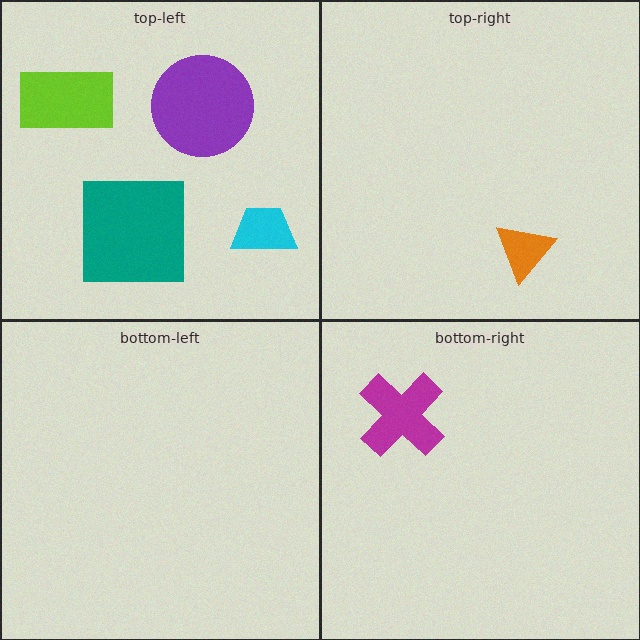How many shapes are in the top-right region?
1.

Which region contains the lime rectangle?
The top-left region.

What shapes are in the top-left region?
The cyan trapezoid, the lime rectangle, the purple circle, the teal square.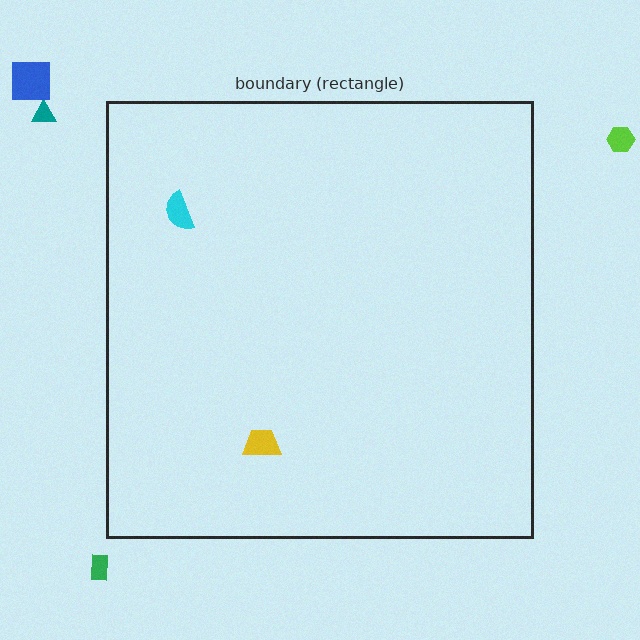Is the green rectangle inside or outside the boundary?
Outside.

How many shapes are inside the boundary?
2 inside, 4 outside.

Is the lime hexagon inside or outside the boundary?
Outside.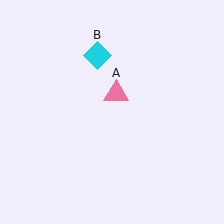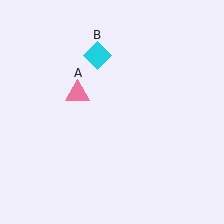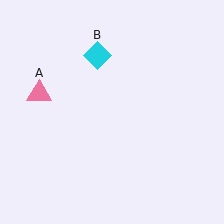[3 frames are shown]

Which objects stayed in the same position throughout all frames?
Cyan diamond (object B) remained stationary.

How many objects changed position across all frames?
1 object changed position: pink triangle (object A).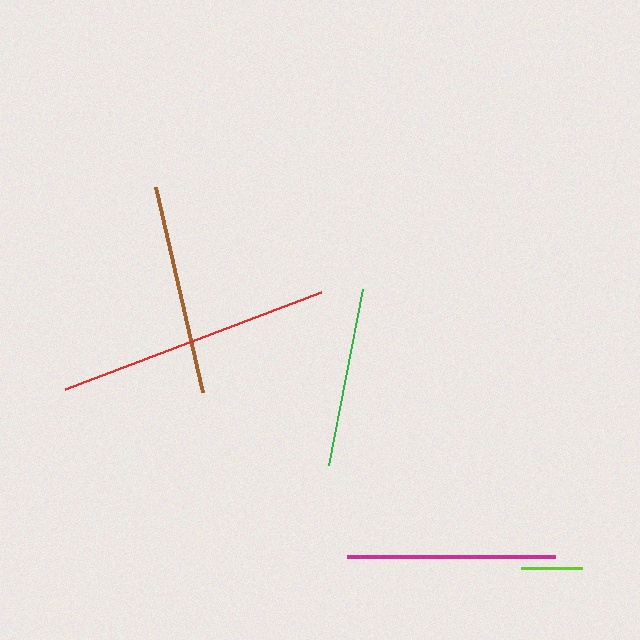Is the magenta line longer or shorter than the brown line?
The brown line is longer than the magenta line.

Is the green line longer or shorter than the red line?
The red line is longer than the green line.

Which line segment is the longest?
The red line is the longest at approximately 274 pixels.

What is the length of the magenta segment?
The magenta segment is approximately 208 pixels long.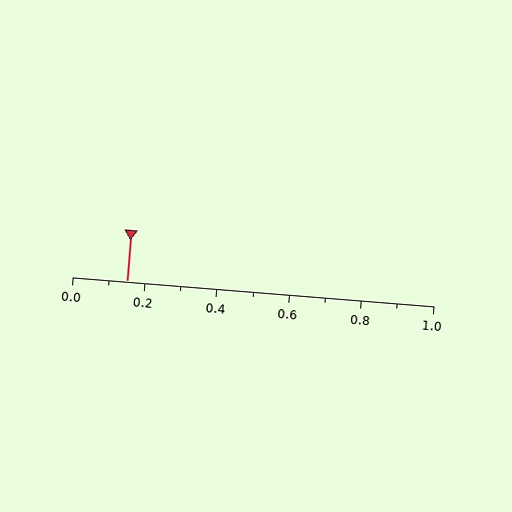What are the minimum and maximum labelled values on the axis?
The axis runs from 0.0 to 1.0.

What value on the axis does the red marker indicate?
The marker indicates approximately 0.15.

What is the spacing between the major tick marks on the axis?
The major ticks are spaced 0.2 apart.